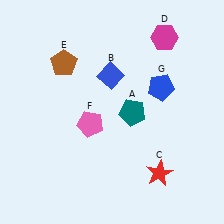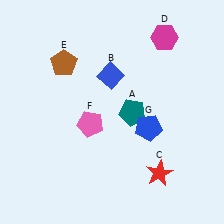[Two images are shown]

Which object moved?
The blue pentagon (G) moved down.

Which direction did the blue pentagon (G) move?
The blue pentagon (G) moved down.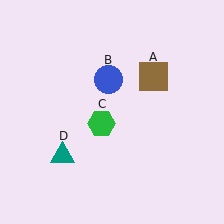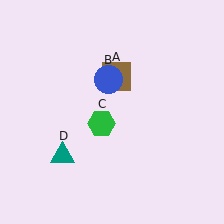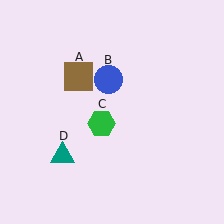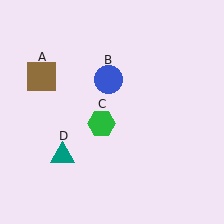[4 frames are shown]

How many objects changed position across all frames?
1 object changed position: brown square (object A).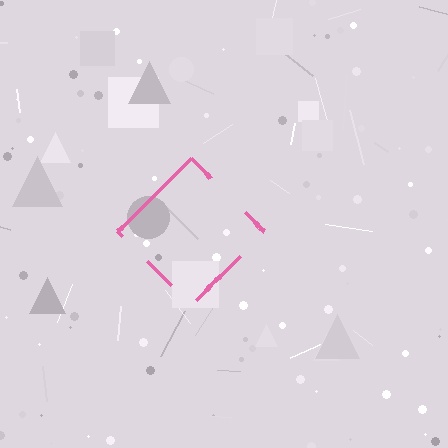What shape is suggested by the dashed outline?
The dashed outline suggests a diamond.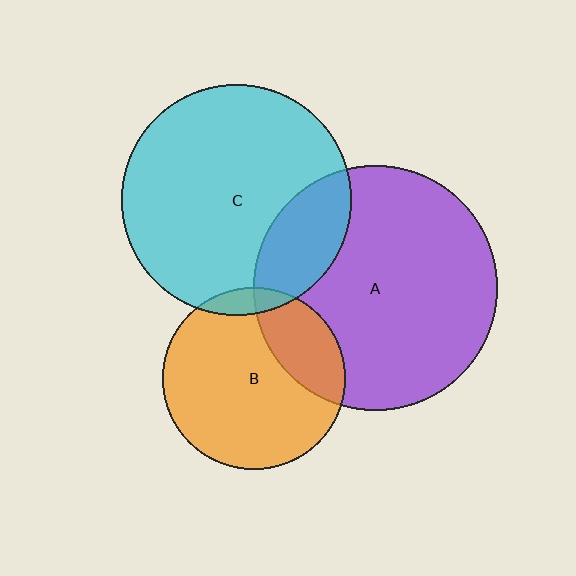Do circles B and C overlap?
Yes.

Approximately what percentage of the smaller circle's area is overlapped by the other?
Approximately 5%.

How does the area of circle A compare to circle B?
Approximately 1.8 times.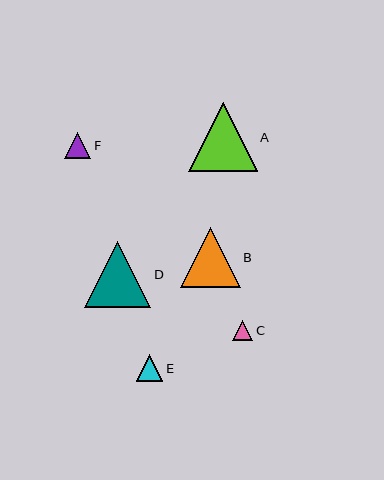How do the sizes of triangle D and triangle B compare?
Triangle D and triangle B are approximately the same size.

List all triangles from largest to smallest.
From largest to smallest: A, D, B, E, F, C.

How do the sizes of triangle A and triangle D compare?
Triangle A and triangle D are approximately the same size.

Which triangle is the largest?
Triangle A is the largest with a size of approximately 69 pixels.